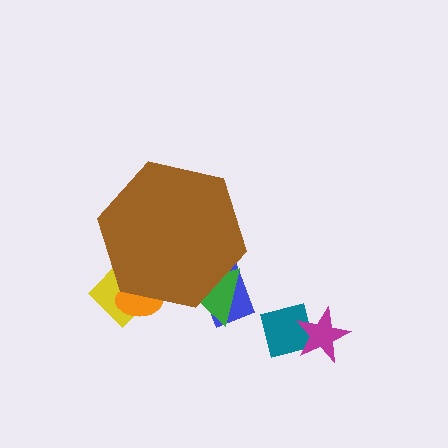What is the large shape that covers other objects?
A brown hexagon.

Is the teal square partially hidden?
No, the teal square is fully visible.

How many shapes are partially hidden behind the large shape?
4 shapes are partially hidden.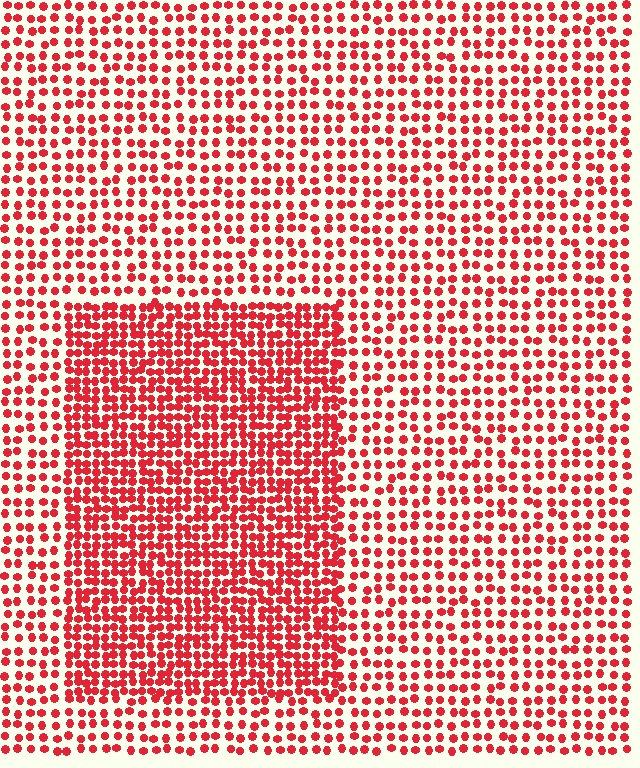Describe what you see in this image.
The image contains small red elements arranged at two different densities. A rectangle-shaped region is visible where the elements are more densely packed than the surrounding area.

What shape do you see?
I see a rectangle.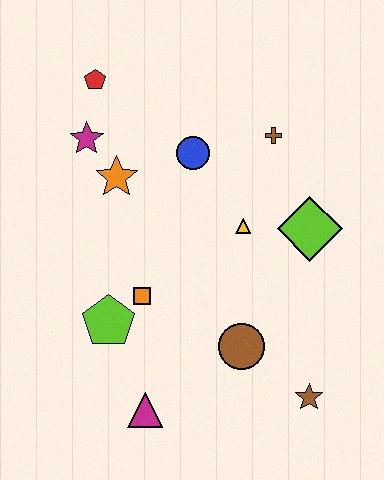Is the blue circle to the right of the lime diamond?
No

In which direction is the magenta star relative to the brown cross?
The magenta star is to the left of the brown cross.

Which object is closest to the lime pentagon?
The orange square is closest to the lime pentagon.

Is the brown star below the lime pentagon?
Yes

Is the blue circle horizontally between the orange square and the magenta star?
No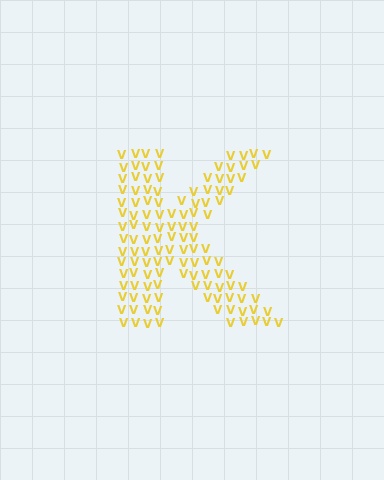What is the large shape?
The large shape is the letter K.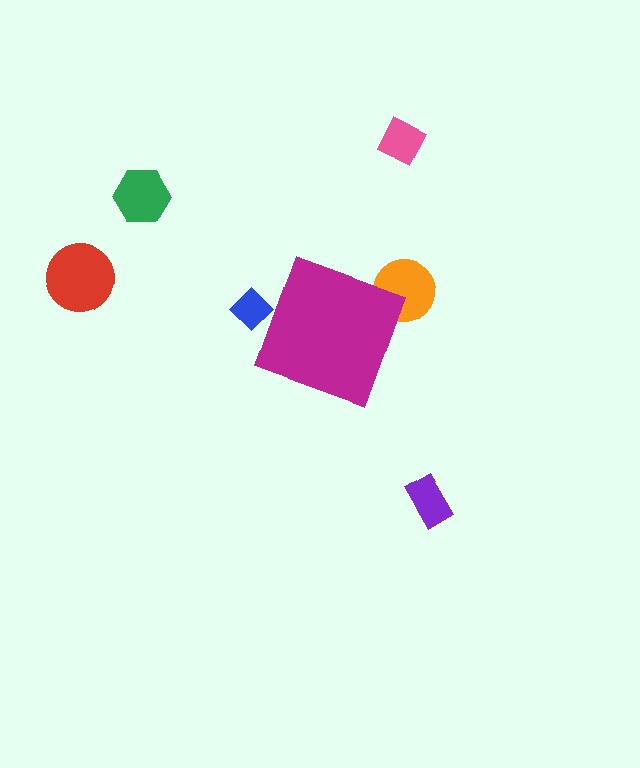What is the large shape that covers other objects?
A magenta diamond.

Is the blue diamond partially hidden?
Yes, the blue diamond is partially hidden behind the magenta diamond.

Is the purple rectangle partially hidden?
No, the purple rectangle is fully visible.